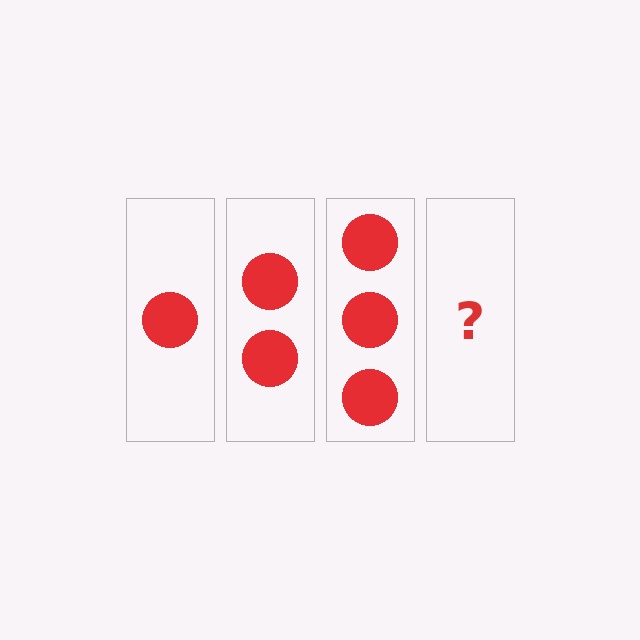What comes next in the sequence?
The next element should be 4 circles.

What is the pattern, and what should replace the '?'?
The pattern is that each step adds one more circle. The '?' should be 4 circles.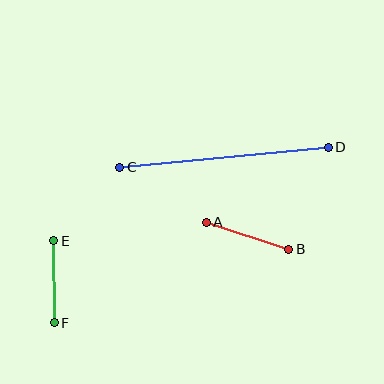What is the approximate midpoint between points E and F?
The midpoint is at approximately (54, 282) pixels.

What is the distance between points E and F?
The distance is approximately 82 pixels.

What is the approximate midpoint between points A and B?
The midpoint is at approximately (248, 236) pixels.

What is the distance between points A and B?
The distance is approximately 87 pixels.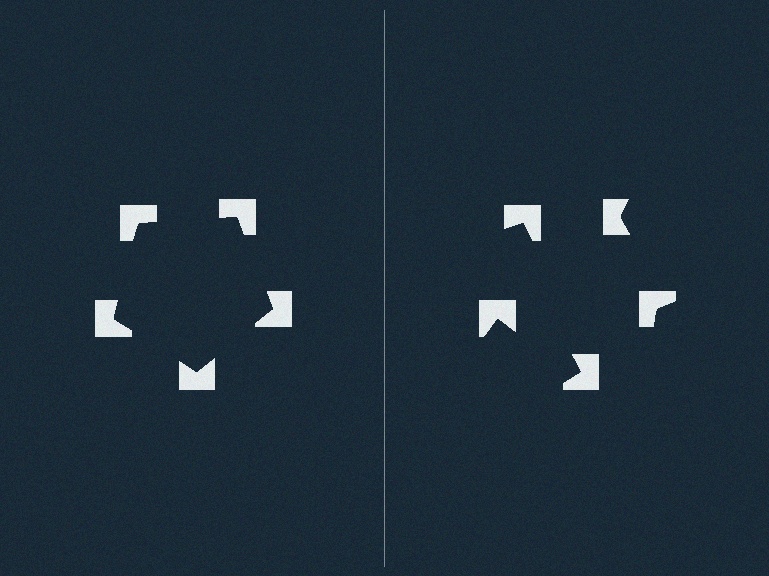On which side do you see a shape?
An illusory pentagon appears on the left side. On the right side the wedge cuts are rotated, so no coherent shape forms.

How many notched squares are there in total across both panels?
10 — 5 on each side.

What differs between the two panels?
The notched squares are positioned identically on both sides; only the wedge orientations differ. On the left they align to a pentagon; on the right they are misaligned.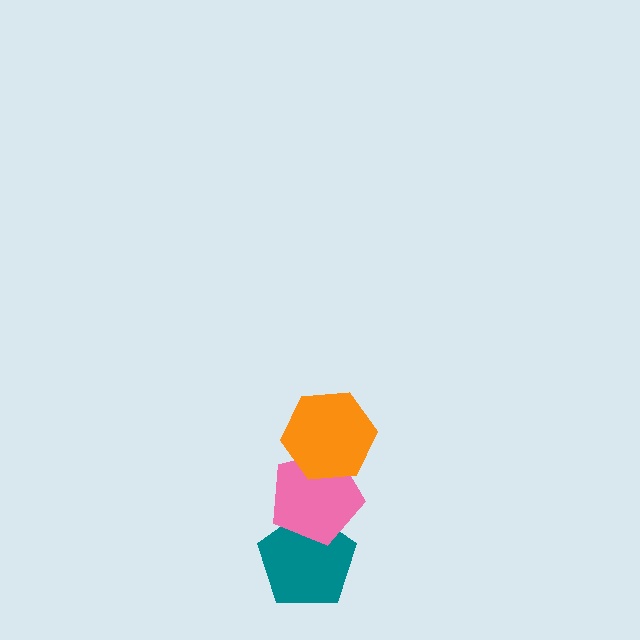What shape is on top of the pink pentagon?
The orange hexagon is on top of the pink pentagon.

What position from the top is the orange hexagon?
The orange hexagon is 1st from the top.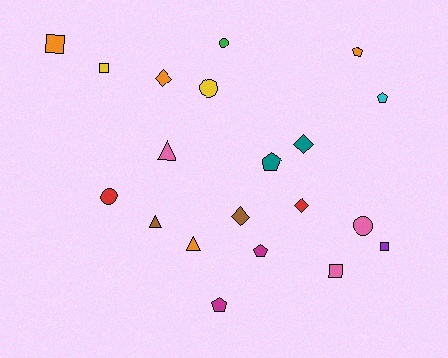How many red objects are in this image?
There are 2 red objects.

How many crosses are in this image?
There are no crosses.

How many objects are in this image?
There are 20 objects.